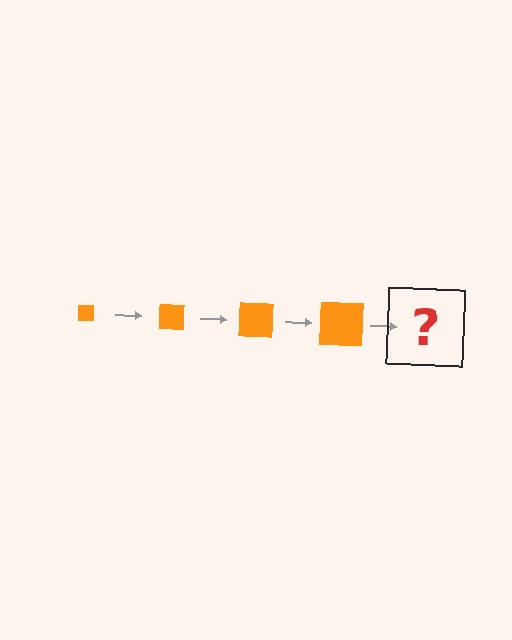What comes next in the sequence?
The next element should be an orange square, larger than the previous one.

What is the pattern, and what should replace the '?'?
The pattern is that the square gets progressively larger each step. The '?' should be an orange square, larger than the previous one.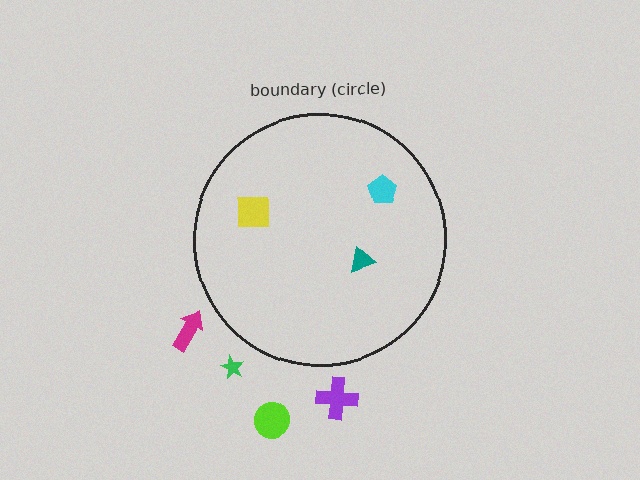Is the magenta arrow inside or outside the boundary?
Outside.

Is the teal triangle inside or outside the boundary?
Inside.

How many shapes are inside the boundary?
3 inside, 4 outside.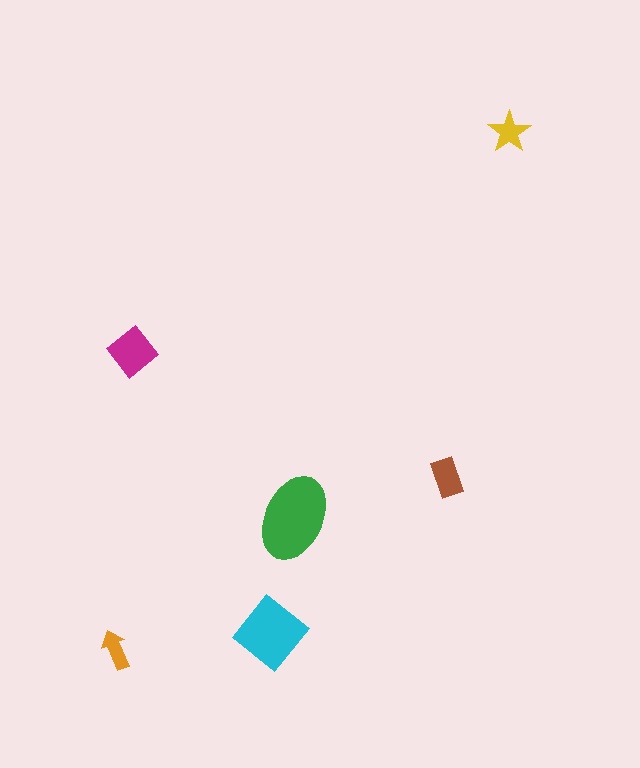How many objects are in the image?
There are 6 objects in the image.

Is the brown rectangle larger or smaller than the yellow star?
Larger.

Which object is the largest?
The green ellipse.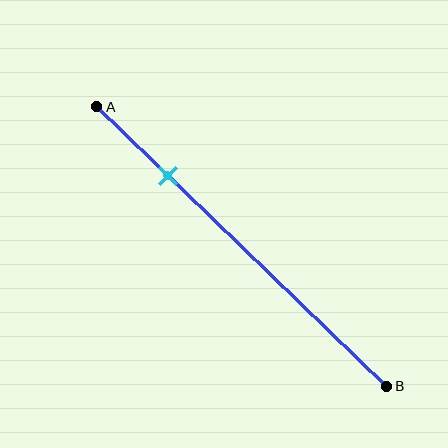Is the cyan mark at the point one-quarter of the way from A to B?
Yes, the mark is approximately at the one-quarter point.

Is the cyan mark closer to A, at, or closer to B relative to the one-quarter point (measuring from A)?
The cyan mark is approximately at the one-quarter point of segment AB.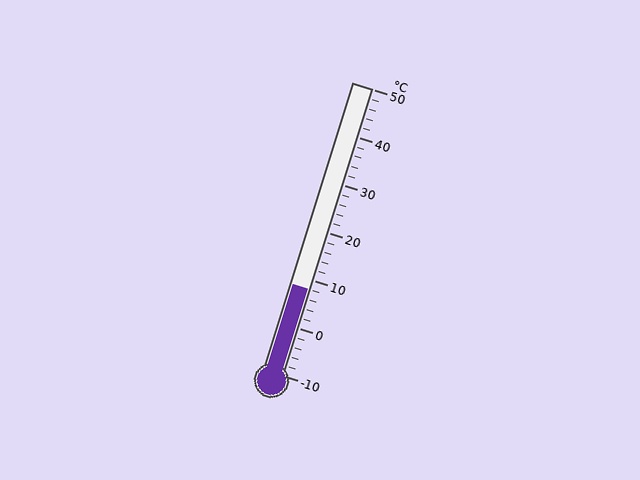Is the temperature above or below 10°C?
The temperature is below 10°C.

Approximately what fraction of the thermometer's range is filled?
The thermometer is filled to approximately 30% of its range.